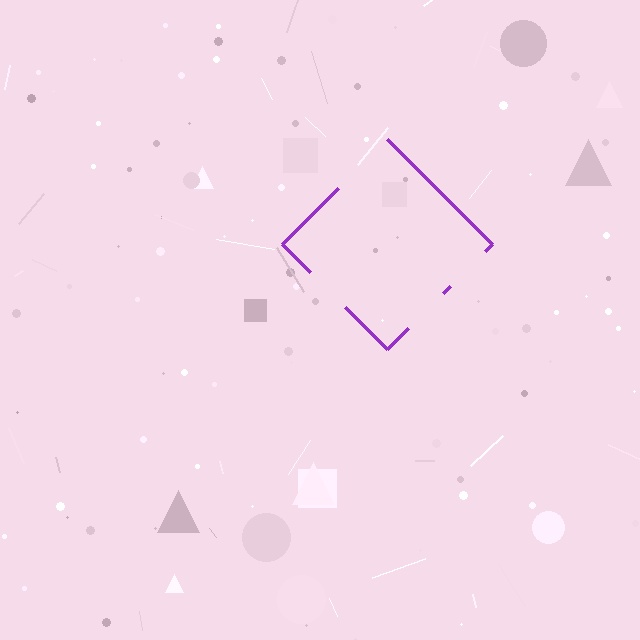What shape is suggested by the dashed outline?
The dashed outline suggests a diamond.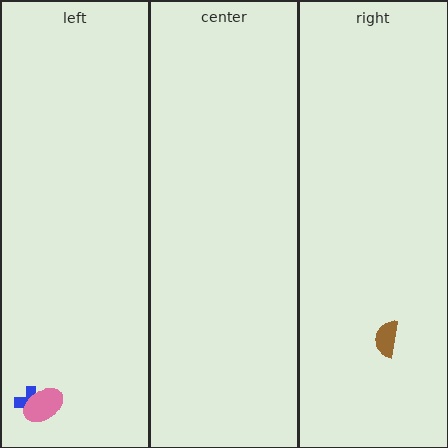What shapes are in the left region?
The blue cross, the pink ellipse.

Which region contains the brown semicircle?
The right region.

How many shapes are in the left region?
2.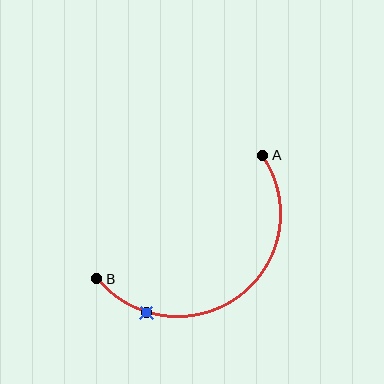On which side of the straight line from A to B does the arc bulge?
The arc bulges below and to the right of the straight line connecting A and B.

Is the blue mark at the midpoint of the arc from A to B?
No. The blue mark lies on the arc but is closer to endpoint B. The arc midpoint would be at the point on the curve equidistant along the arc from both A and B.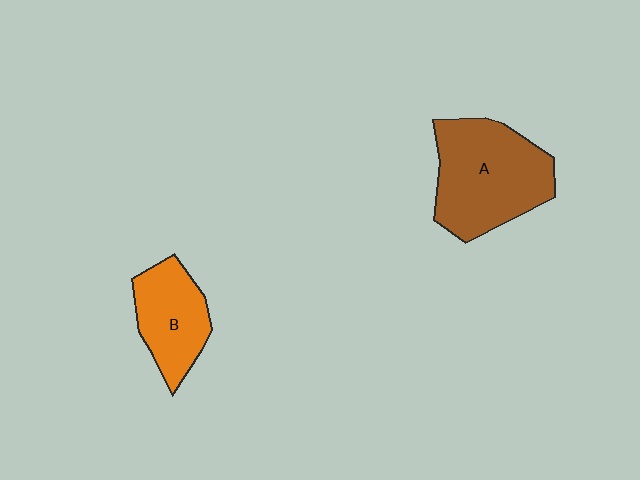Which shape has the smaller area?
Shape B (orange).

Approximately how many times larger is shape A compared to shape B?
Approximately 1.6 times.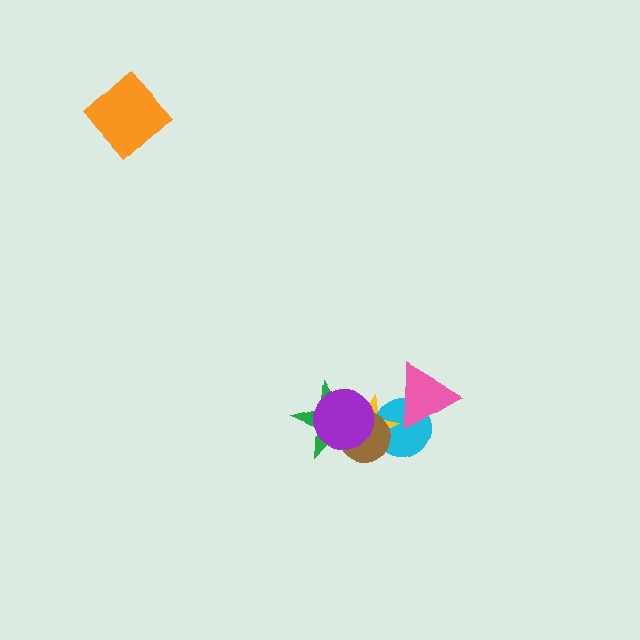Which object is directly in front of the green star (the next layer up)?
The brown circle is directly in front of the green star.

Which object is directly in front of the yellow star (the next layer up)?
The green star is directly in front of the yellow star.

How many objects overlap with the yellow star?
4 objects overlap with the yellow star.